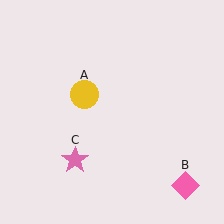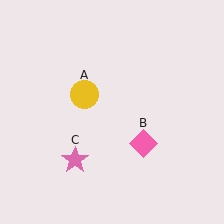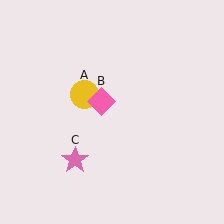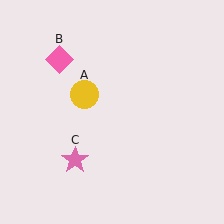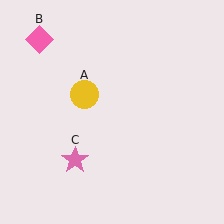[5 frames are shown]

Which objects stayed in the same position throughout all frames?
Yellow circle (object A) and pink star (object C) remained stationary.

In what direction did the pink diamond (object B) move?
The pink diamond (object B) moved up and to the left.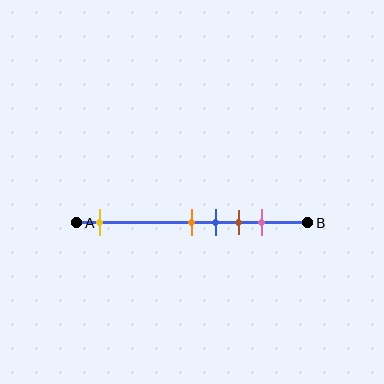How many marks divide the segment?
There are 5 marks dividing the segment.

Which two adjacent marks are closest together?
The orange and blue marks are the closest adjacent pair.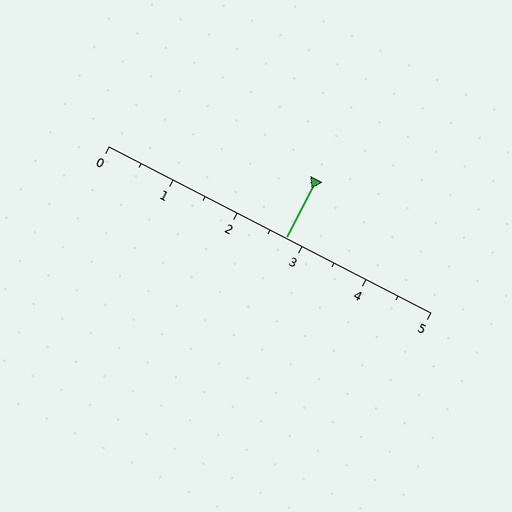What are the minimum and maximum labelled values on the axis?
The axis runs from 0 to 5.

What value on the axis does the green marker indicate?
The marker indicates approximately 2.8.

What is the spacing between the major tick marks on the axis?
The major ticks are spaced 1 apart.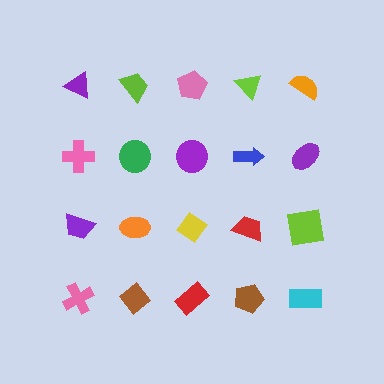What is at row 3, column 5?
A lime square.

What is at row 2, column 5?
A purple ellipse.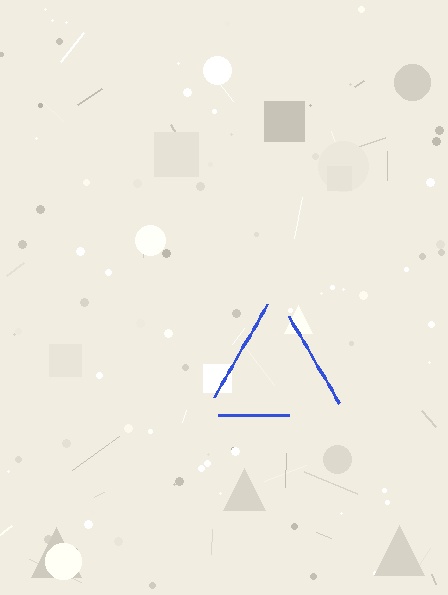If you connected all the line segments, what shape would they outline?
They would outline a triangle.